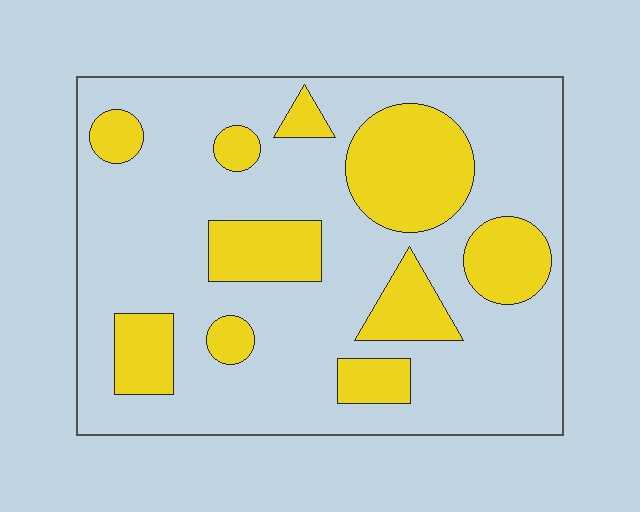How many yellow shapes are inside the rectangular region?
10.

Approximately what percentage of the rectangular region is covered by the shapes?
Approximately 25%.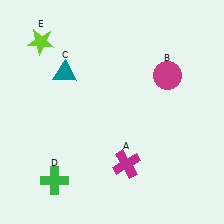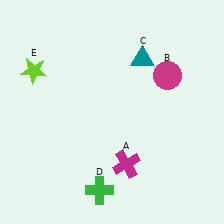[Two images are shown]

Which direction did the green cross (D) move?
The green cross (D) moved right.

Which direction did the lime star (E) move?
The lime star (E) moved down.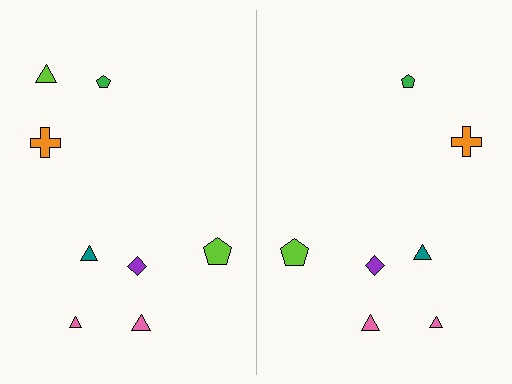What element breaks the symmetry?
A lime triangle is missing from the right side.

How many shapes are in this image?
There are 15 shapes in this image.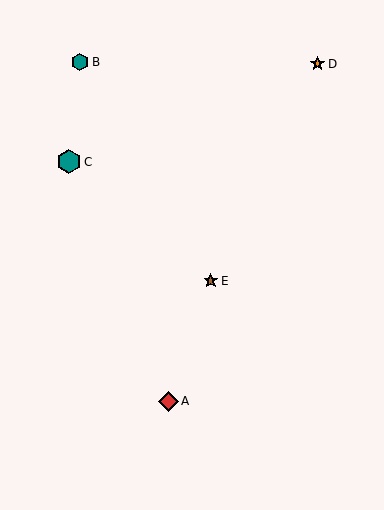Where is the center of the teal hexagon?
The center of the teal hexagon is at (80, 62).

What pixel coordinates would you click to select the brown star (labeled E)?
Click at (211, 281) to select the brown star E.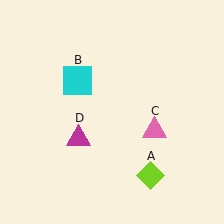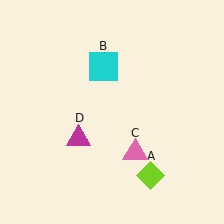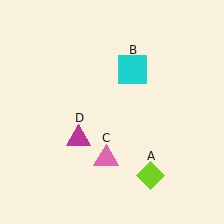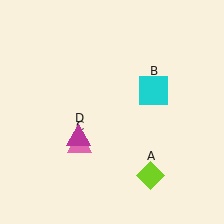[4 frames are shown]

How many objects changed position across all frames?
2 objects changed position: cyan square (object B), pink triangle (object C).